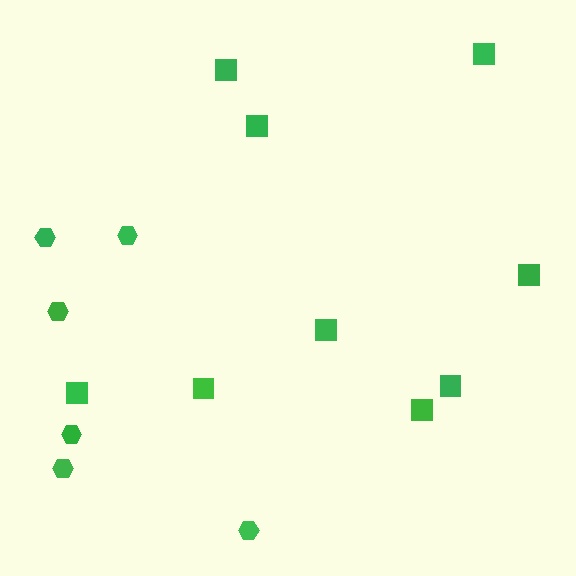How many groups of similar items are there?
There are 2 groups: one group of hexagons (6) and one group of squares (9).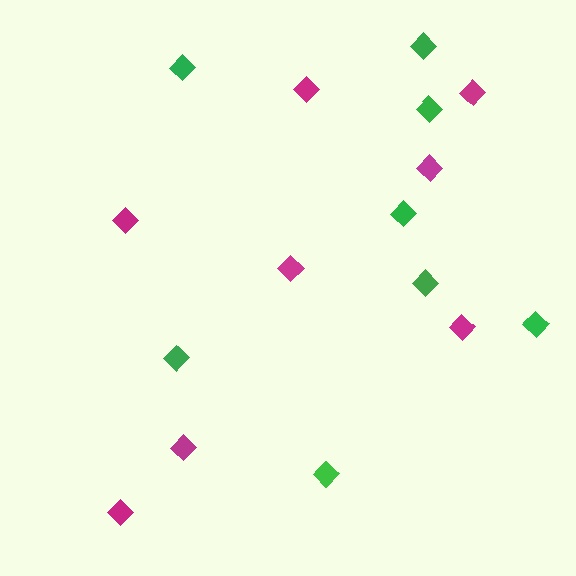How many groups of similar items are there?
There are 2 groups: one group of magenta diamonds (8) and one group of green diamonds (8).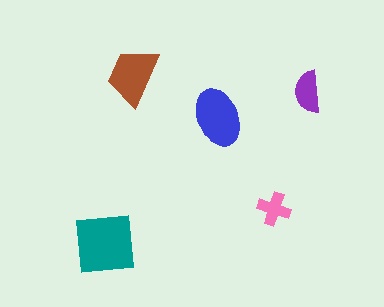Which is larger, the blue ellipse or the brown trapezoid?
The blue ellipse.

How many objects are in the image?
There are 5 objects in the image.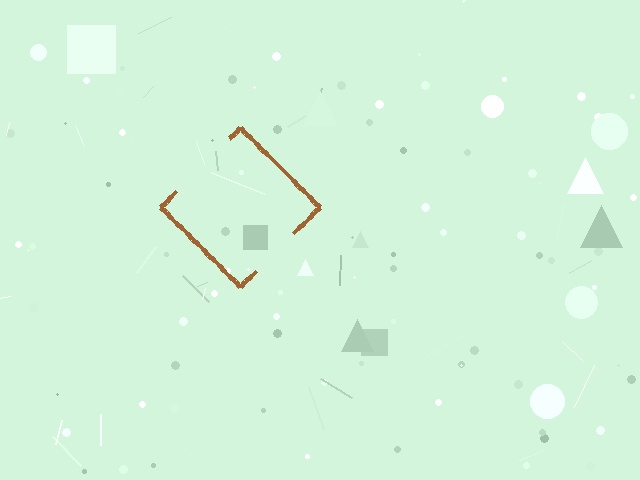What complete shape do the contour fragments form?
The contour fragments form a diamond.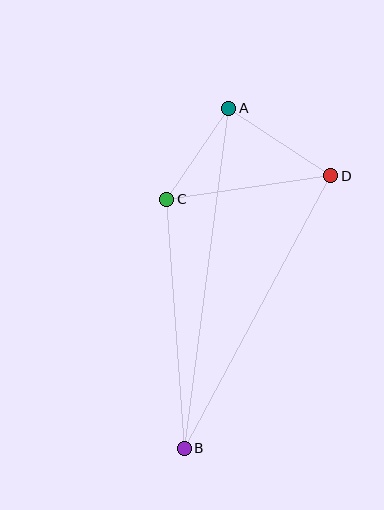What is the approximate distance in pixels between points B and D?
The distance between B and D is approximately 309 pixels.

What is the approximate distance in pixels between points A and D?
The distance between A and D is approximately 123 pixels.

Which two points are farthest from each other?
Points A and B are farthest from each other.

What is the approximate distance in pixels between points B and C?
The distance between B and C is approximately 249 pixels.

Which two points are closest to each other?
Points A and C are closest to each other.